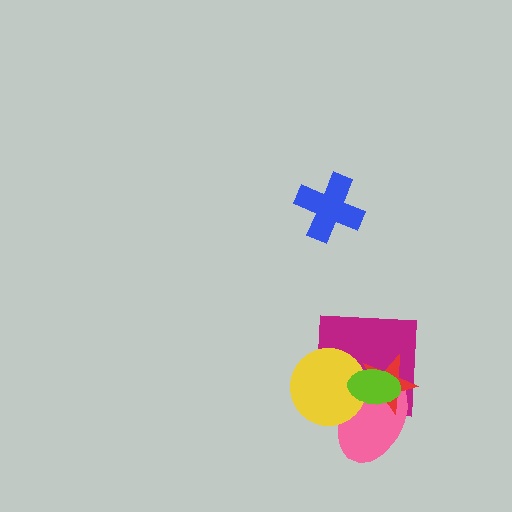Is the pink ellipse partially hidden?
Yes, it is partially covered by another shape.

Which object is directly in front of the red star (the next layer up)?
The yellow circle is directly in front of the red star.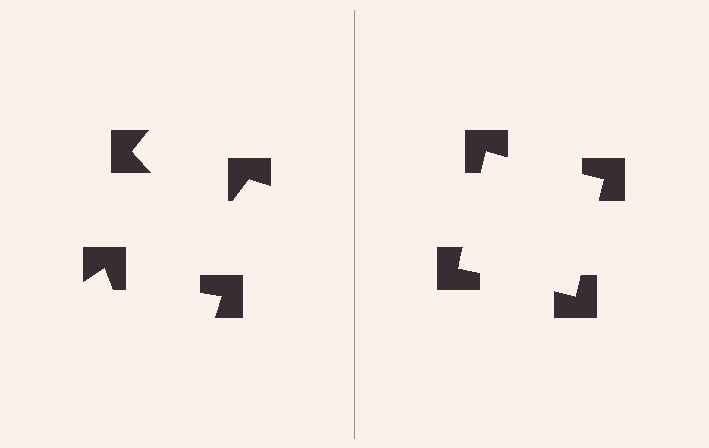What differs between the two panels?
The notched squares are positioned identically on both sides; only the wedge orientations differ. On the right they align to a square; on the left they are misaligned.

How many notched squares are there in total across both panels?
8 — 4 on each side.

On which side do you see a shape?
An illusory square appears on the right side. On the left side the wedge cuts are rotated, so no coherent shape forms.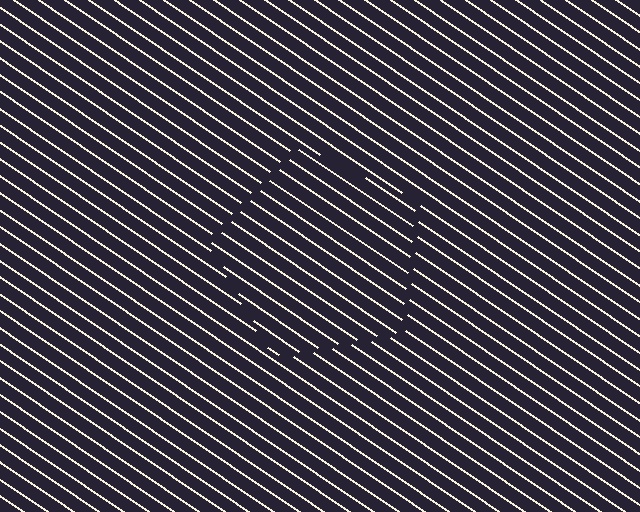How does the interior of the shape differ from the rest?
The interior of the shape contains the same grating, shifted by half a period — the contour is defined by the phase discontinuity where line-ends from the inner and outer gratings abut.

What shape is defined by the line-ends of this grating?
An illusory pentagon. The interior of the shape contains the same grating, shifted by half a period — the contour is defined by the phase discontinuity where line-ends from the inner and outer gratings abut.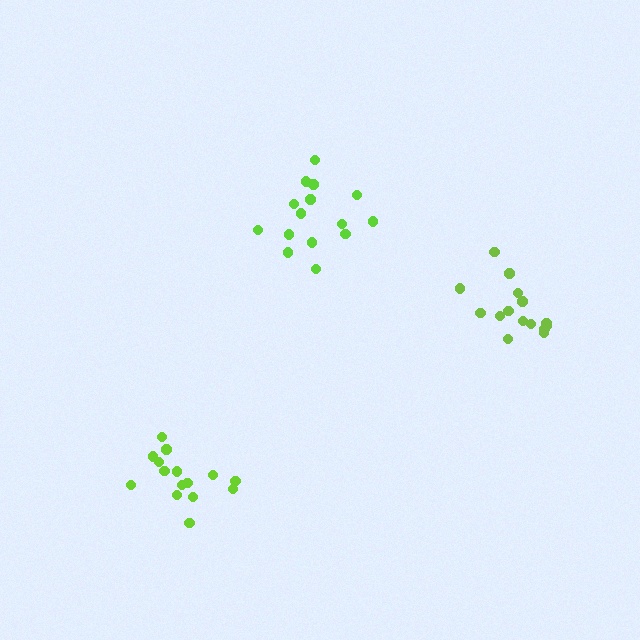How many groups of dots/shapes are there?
There are 3 groups.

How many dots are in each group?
Group 1: 15 dots, Group 2: 16 dots, Group 3: 15 dots (46 total).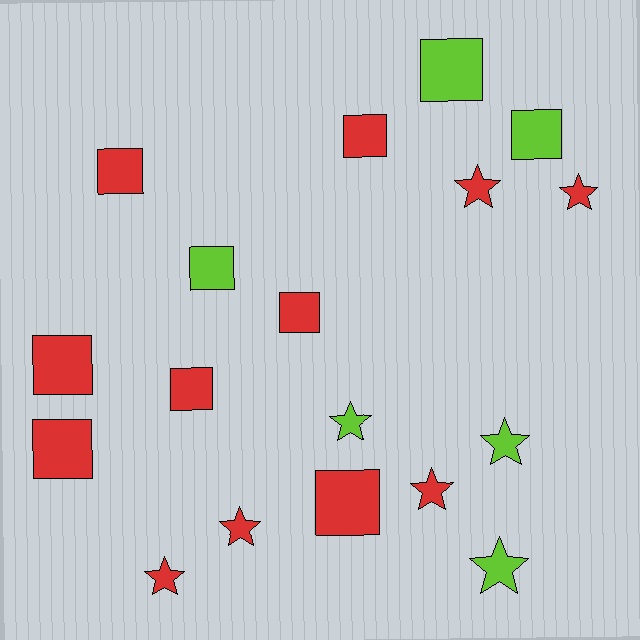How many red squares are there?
There are 7 red squares.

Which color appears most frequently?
Red, with 12 objects.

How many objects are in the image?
There are 18 objects.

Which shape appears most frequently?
Square, with 10 objects.